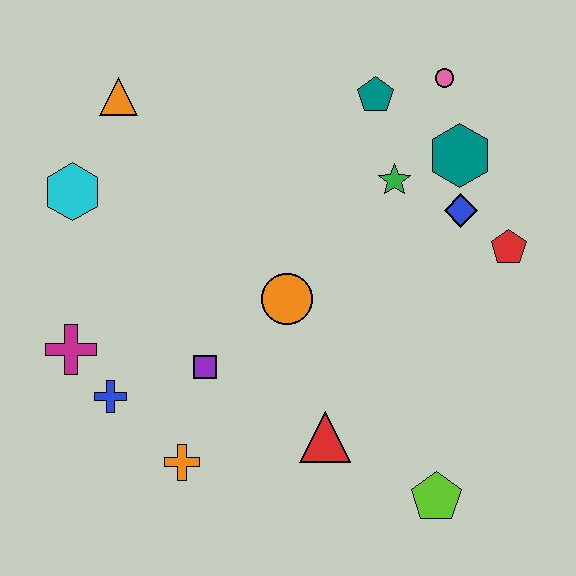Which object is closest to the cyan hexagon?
The orange triangle is closest to the cyan hexagon.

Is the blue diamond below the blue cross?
No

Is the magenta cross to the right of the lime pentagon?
No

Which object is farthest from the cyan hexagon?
The lime pentagon is farthest from the cyan hexagon.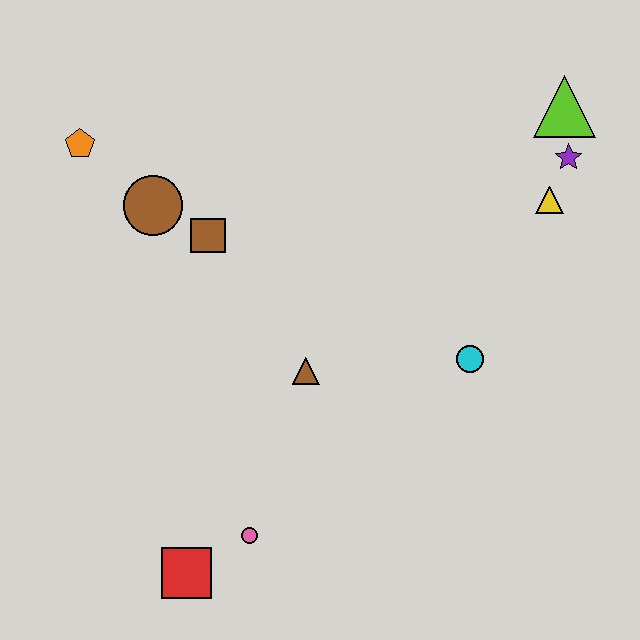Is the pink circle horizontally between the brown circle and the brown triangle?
Yes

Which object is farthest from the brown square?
The lime triangle is farthest from the brown square.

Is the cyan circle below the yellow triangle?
Yes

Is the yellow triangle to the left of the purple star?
Yes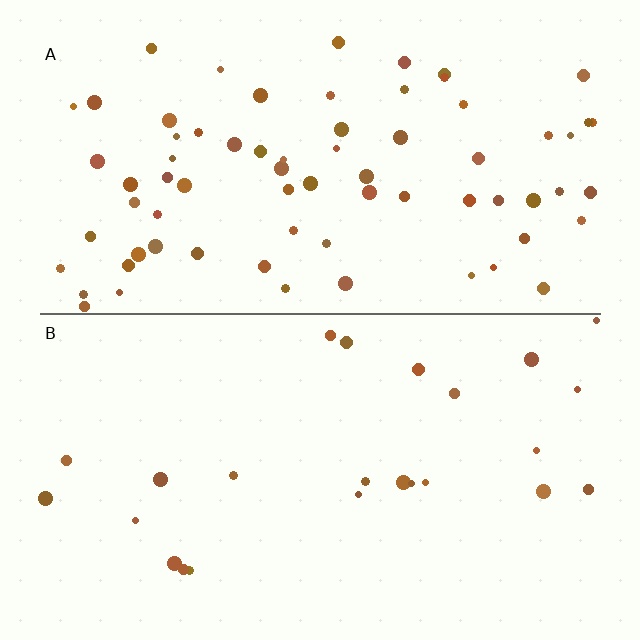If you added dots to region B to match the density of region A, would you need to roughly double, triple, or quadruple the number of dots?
Approximately triple.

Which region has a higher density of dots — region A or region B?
A (the top).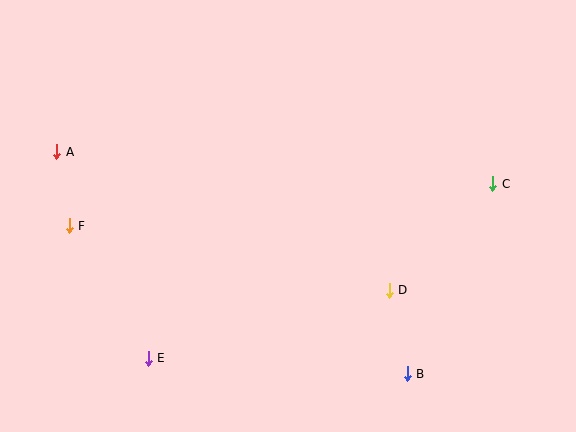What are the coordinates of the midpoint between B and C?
The midpoint between B and C is at (450, 279).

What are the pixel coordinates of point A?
Point A is at (57, 152).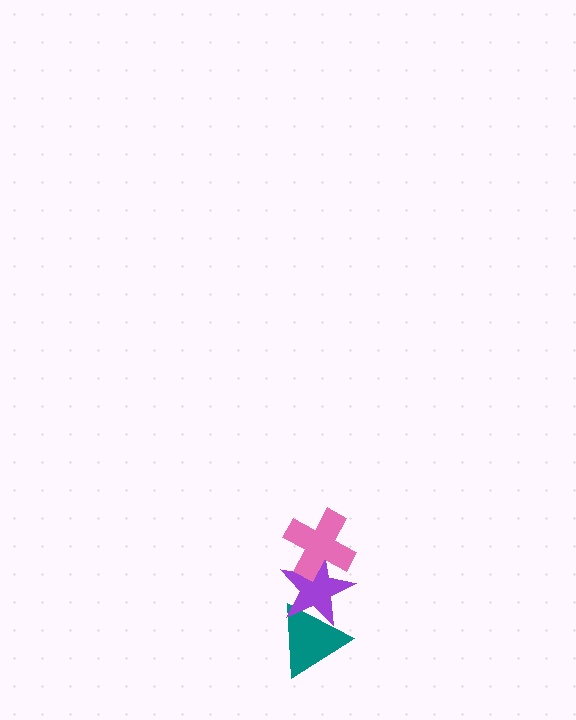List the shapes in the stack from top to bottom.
From top to bottom: the pink cross, the purple star, the teal triangle.